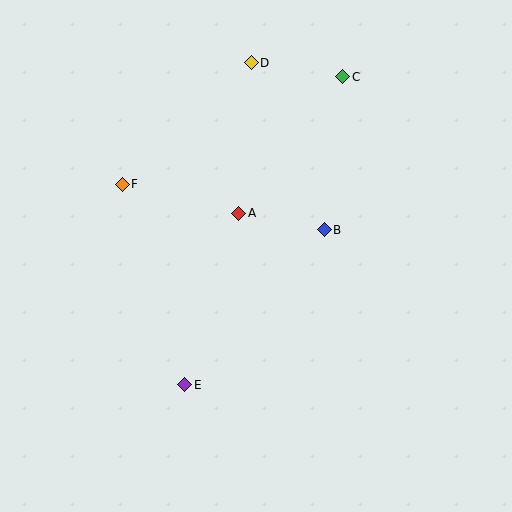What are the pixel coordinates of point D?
Point D is at (251, 63).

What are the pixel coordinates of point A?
Point A is at (239, 213).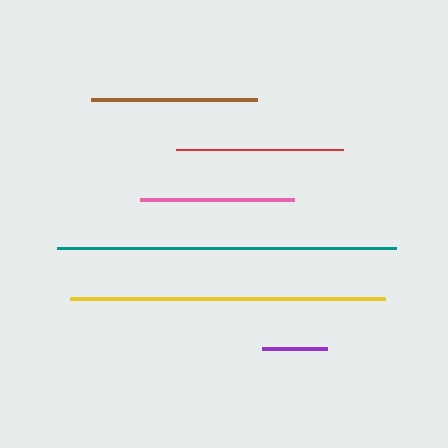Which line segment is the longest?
The teal line is the longest at approximately 339 pixels.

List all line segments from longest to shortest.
From longest to shortest: teal, yellow, red, brown, pink, purple.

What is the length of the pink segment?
The pink segment is approximately 155 pixels long.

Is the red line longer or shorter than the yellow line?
The yellow line is longer than the red line.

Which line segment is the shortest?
The purple line is the shortest at approximately 65 pixels.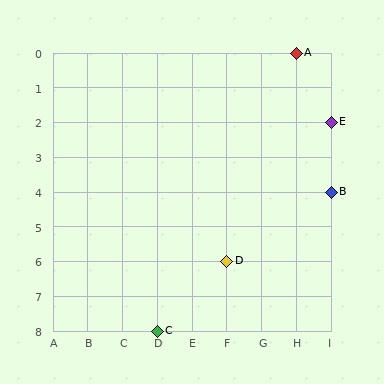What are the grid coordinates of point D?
Point D is at grid coordinates (F, 6).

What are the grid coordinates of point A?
Point A is at grid coordinates (H, 0).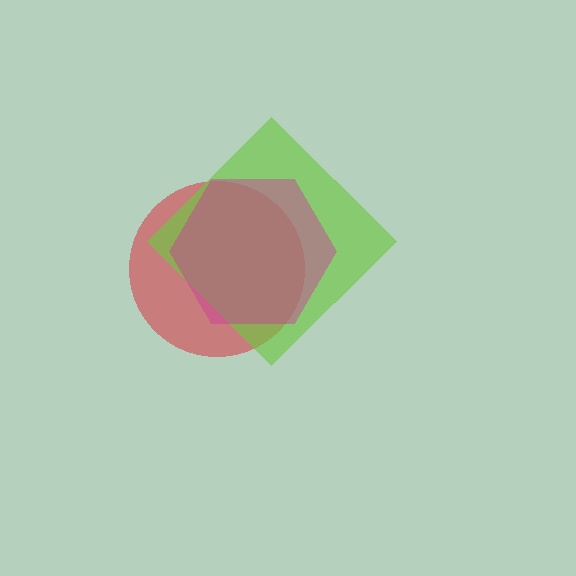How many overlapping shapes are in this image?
There are 3 overlapping shapes in the image.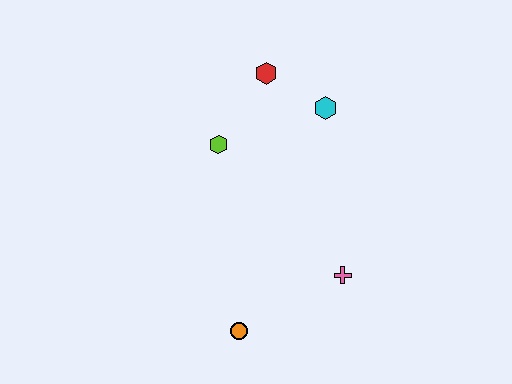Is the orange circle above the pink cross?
No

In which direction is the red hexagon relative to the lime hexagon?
The red hexagon is above the lime hexagon.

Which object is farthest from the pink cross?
The red hexagon is farthest from the pink cross.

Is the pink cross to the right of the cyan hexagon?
Yes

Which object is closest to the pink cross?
The orange circle is closest to the pink cross.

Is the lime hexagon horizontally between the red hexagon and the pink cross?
No